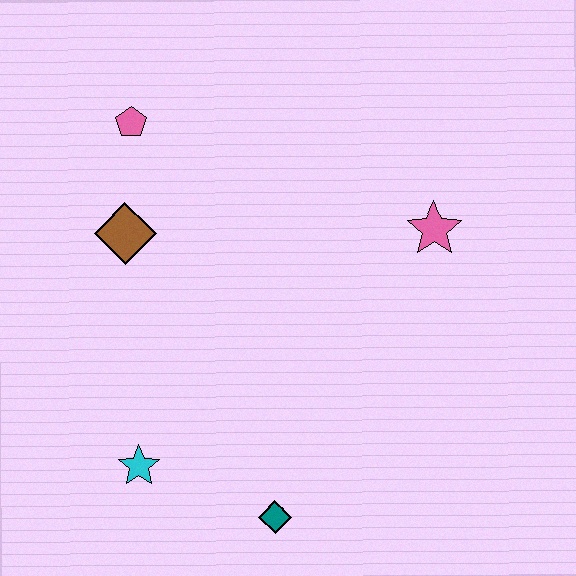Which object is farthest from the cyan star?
The pink star is farthest from the cyan star.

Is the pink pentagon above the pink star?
Yes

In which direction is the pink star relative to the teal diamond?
The pink star is above the teal diamond.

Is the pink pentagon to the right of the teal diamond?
No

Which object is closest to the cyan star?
The teal diamond is closest to the cyan star.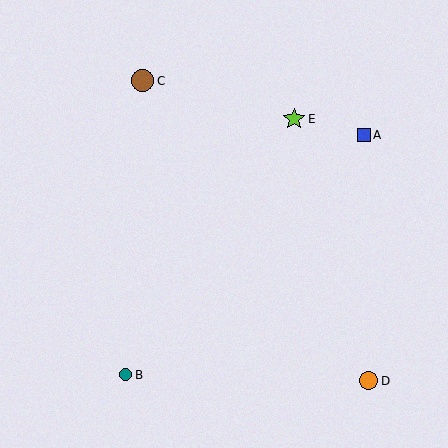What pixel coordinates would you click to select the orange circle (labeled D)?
Click at (369, 381) to select the orange circle D.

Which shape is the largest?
The brown circle (labeled C) is the largest.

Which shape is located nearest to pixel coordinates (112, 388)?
The teal circle (labeled B) at (126, 375) is nearest to that location.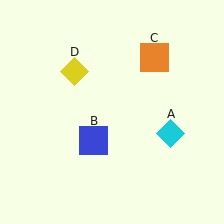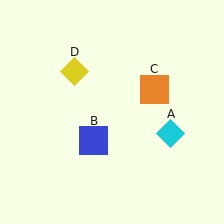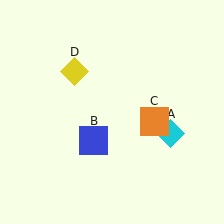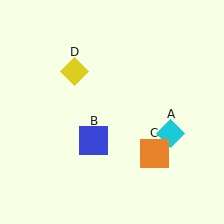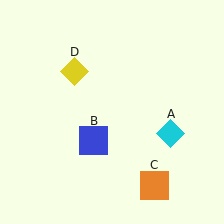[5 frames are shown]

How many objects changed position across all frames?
1 object changed position: orange square (object C).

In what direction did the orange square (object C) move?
The orange square (object C) moved down.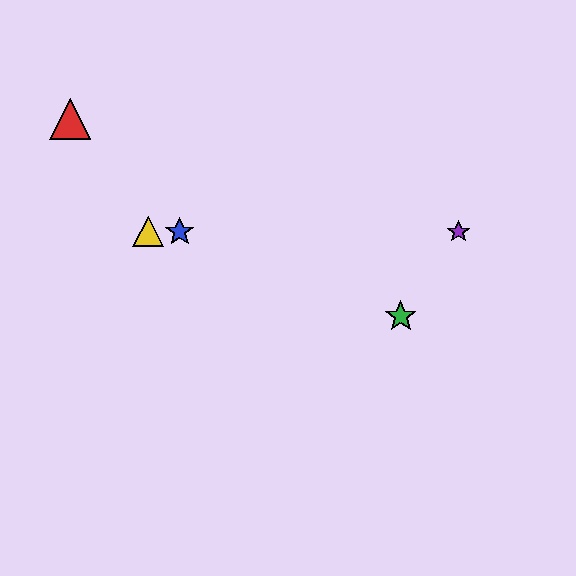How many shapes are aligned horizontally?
3 shapes (the blue star, the yellow triangle, the purple star) are aligned horizontally.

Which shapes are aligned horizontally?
The blue star, the yellow triangle, the purple star are aligned horizontally.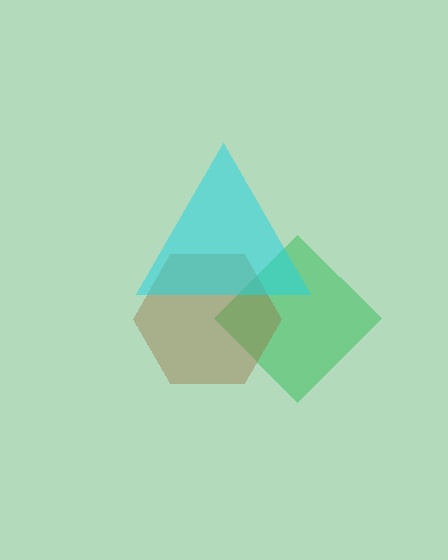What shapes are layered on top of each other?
The layered shapes are: a green diamond, a brown hexagon, a cyan triangle.